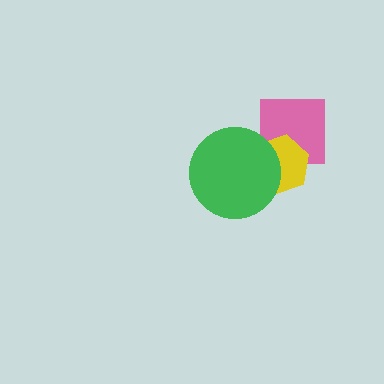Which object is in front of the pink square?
The yellow hexagon is in front of the pink square.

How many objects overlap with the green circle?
1 object overlaps with the green circle.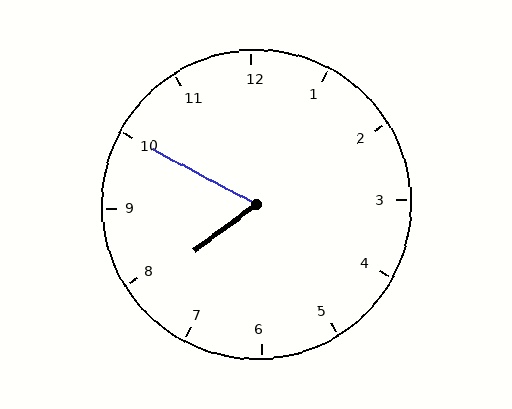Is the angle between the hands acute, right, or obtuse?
It is acute.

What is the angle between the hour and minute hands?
Approximately 65 degrees.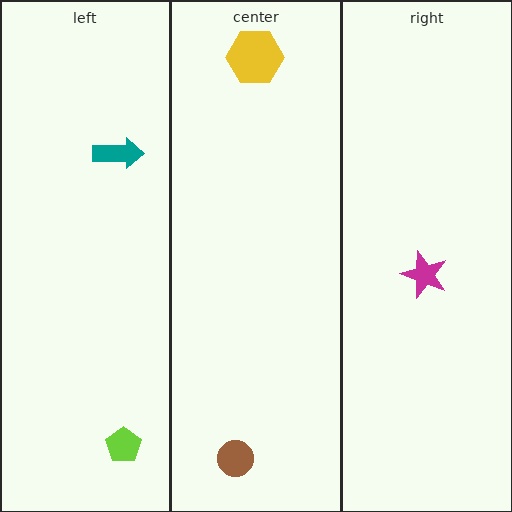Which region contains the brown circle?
The center region.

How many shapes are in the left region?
2.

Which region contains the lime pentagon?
The left region.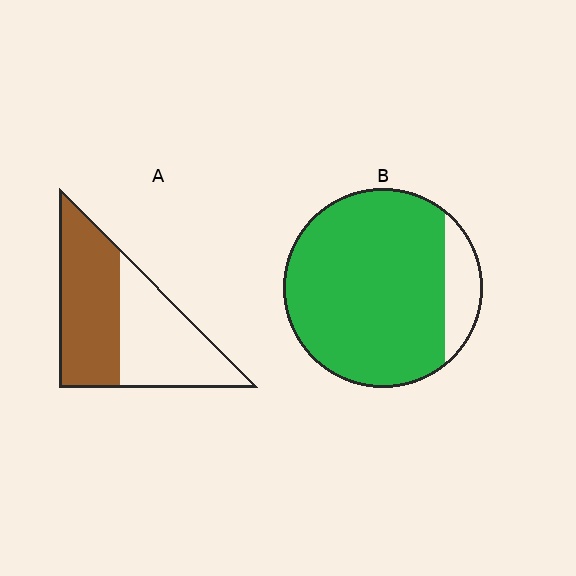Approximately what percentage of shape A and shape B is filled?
A is approximately 50% and B is approximately 85%.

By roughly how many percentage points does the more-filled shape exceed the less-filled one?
By roughly 35 percentage points (B over A).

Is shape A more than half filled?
Roughly half.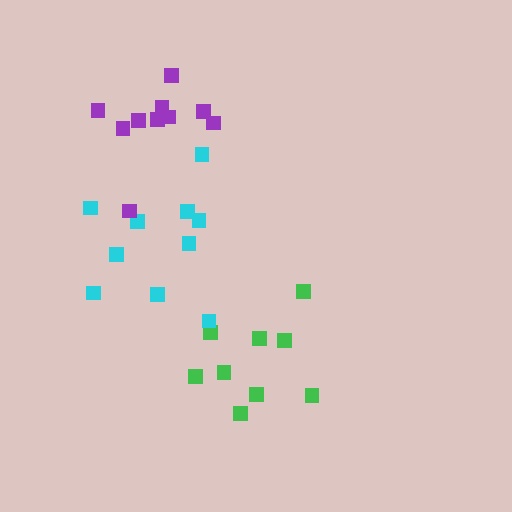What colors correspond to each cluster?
The clusters are colored: green, cyan, purple.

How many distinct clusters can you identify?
There are 3 distinct clusters.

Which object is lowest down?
The green cluster is bottommost.